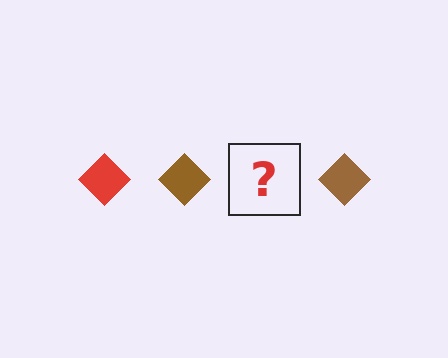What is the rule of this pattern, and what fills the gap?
The rule is that the pattern cycles through red, brown diamonds. The gap should be filled with a red diamond.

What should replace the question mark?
The question mark should be replaced with a red diamond.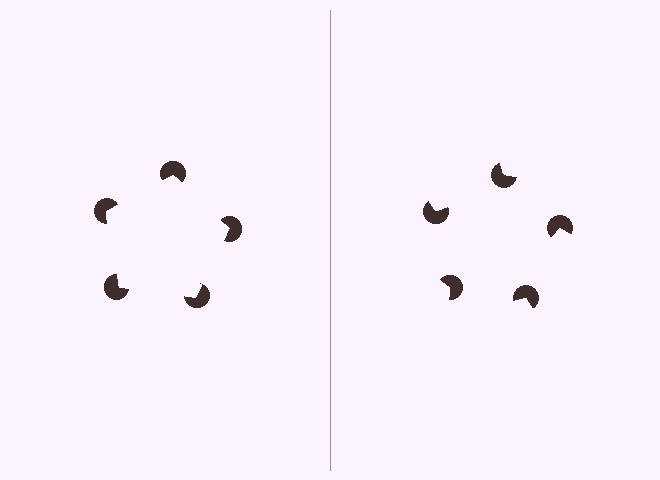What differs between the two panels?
The pac-man discs are positioned identically on both sides; only the wedge orientations differ. On the left they align to a pentagon; on the right they are misaligned.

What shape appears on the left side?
An illusory pentagon.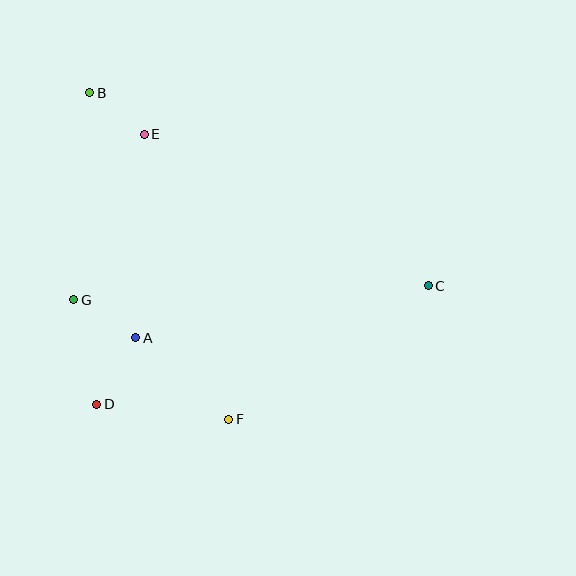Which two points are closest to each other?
Points B and E are closest to each other.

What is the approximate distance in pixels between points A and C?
The distance between A and C is approximately 297 pixels.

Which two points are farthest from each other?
Points B and C are farthest from each other.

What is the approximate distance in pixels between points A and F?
The distance between A and F is approximately 124 pixels.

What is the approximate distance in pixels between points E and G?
The distance between E and G is approximately 180 pixels.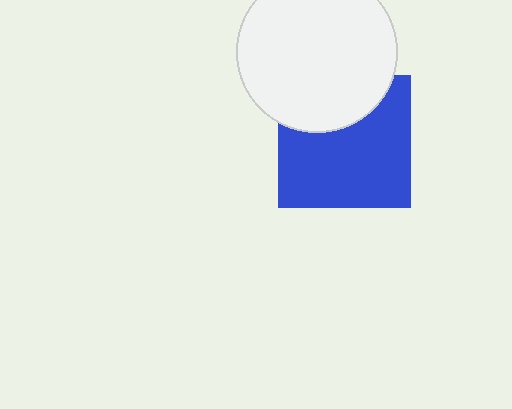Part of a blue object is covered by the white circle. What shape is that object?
It is a square.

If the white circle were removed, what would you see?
You would see the complete blue square.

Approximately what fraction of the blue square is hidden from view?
Roughly 31% of the blue square is hidden behind the white circle.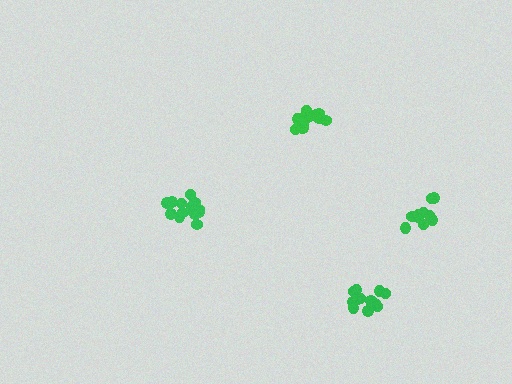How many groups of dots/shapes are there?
There are 4 groups.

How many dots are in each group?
Group 1: 15 dots, Group 2: 13 dots, Group 3: 12 dots, Group 4: 13 dots (53 total).